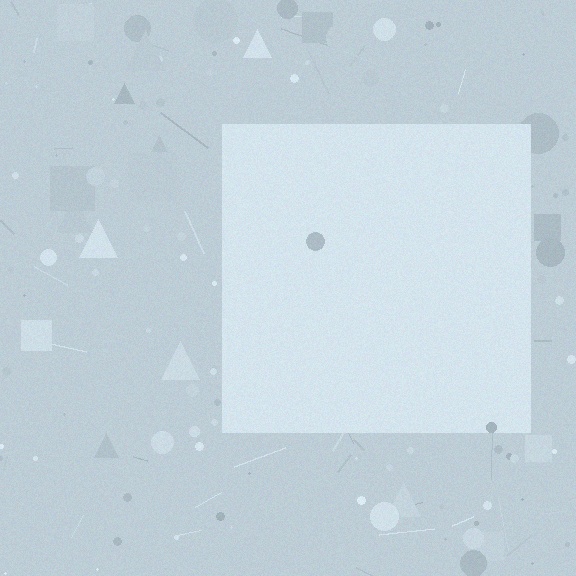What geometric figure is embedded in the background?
A square is embedded in the background.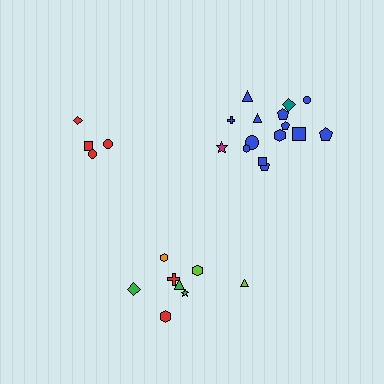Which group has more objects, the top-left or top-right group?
The top-right group.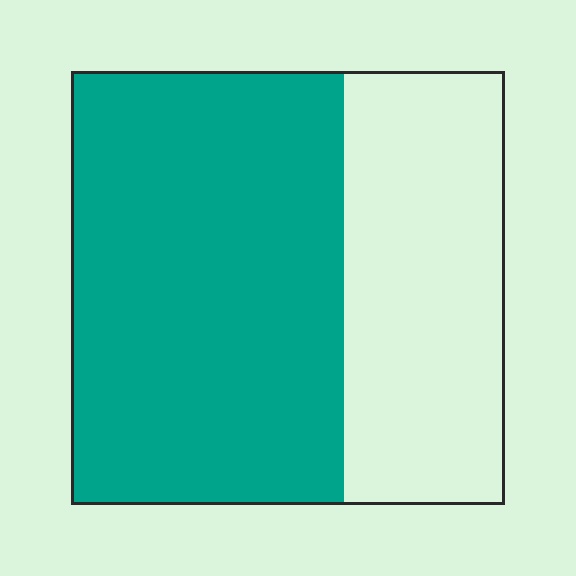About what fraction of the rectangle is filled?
About five eighths (5/8).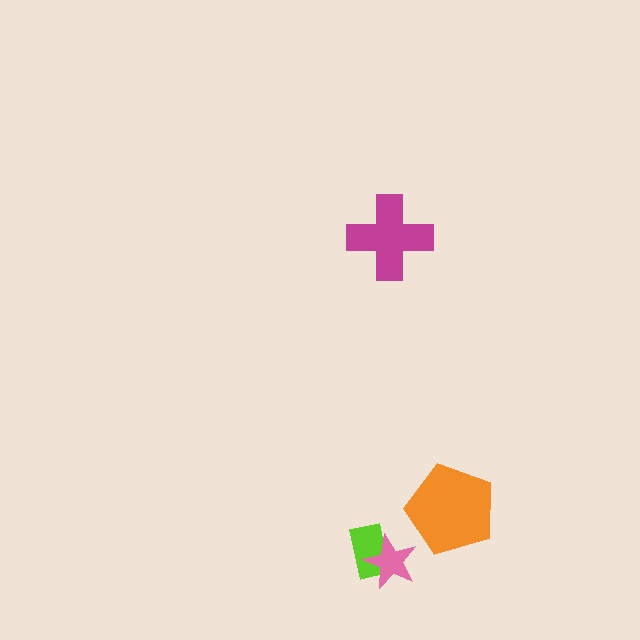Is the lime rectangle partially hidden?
Yes, it is partially covered by another shape.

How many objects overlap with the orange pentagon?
0 objects overlap with the orange pentagon.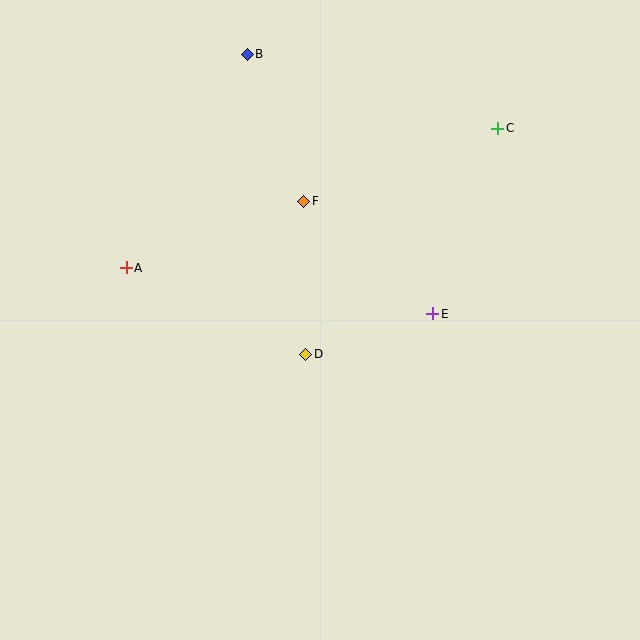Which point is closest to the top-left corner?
Point B is closest to the top-left corner.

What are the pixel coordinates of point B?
Point B is at (247, 54).